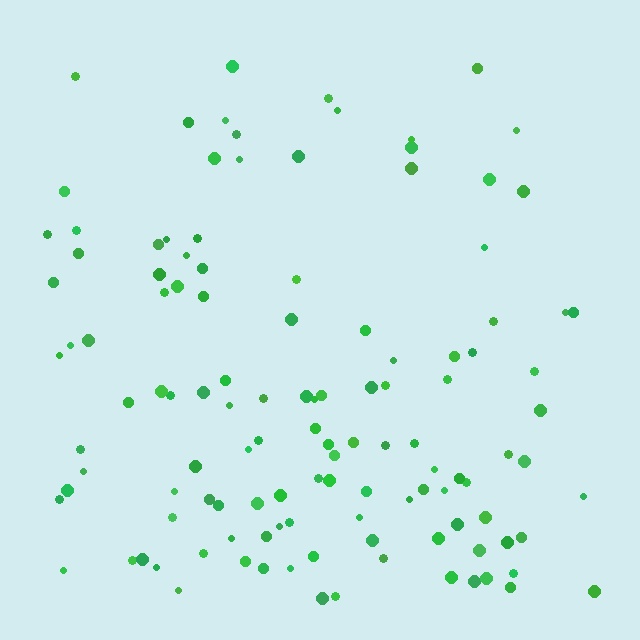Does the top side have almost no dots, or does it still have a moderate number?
Still a moderate number, just noticeably fewer than the bottom.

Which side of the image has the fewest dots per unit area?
The top.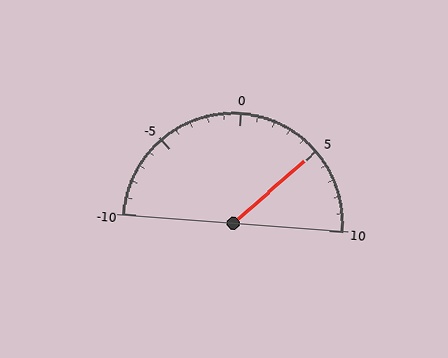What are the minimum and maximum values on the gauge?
The gauge ranges from -10 to 10.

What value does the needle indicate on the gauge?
The needle indicates approximately 5.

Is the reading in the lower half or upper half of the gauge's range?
The reading is in the upper half of the range (-10 to 10).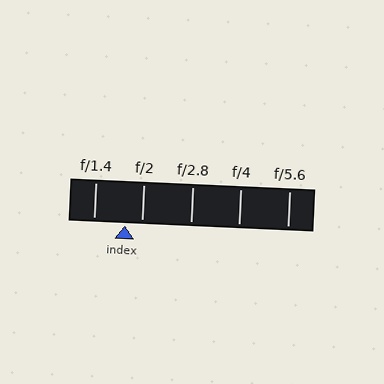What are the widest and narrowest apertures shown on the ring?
The widest aperture shown is f/1.4 and the narrowest is f/5.6.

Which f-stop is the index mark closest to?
The index mark is closest to f/2.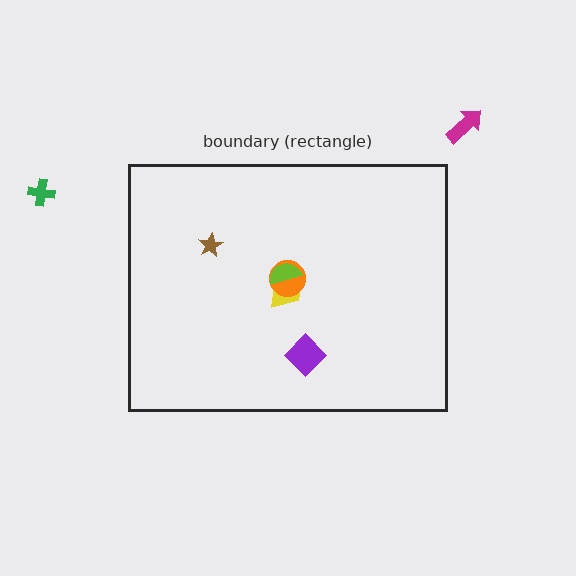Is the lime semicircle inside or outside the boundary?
Inside.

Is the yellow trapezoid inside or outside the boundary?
Inside.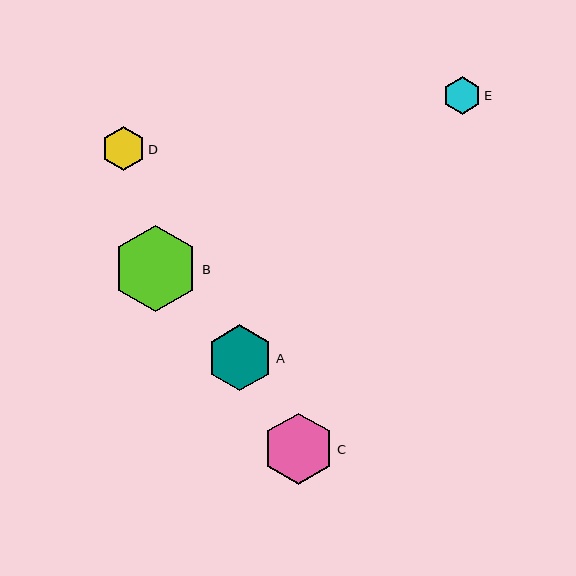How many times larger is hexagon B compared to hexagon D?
Hexagon B is approximately 2.0 times the size of hexagon D.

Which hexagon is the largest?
Hexagon B is the largest with a size of approximately 86 pixels.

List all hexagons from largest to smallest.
From largest to smallest: B, C, A, D, E.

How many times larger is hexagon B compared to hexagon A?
Hexagon B is approximately 1.3 times the size of hexagon A.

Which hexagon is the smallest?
Hexagon E is the smallest with a size of approximately 37 pixels.